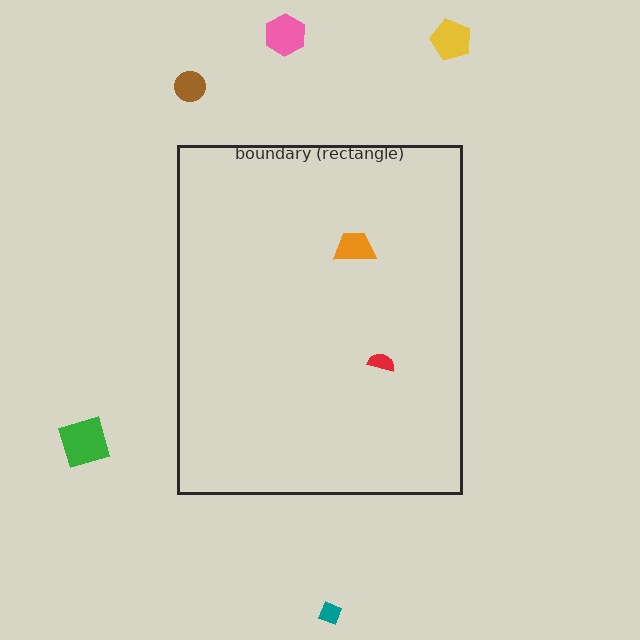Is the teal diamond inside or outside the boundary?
Outside.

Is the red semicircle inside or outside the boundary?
Inside.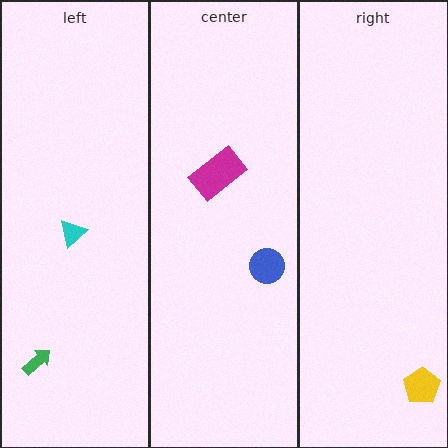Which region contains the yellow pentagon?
The right region.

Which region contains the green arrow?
The left region.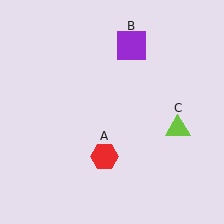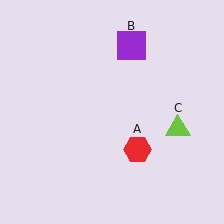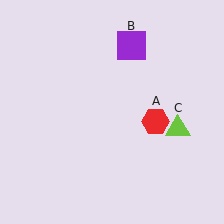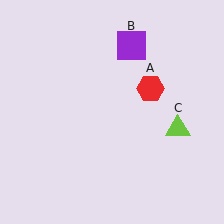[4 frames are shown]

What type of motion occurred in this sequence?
The red hexagon (object A) rotated counterclockwise around the center of the scene.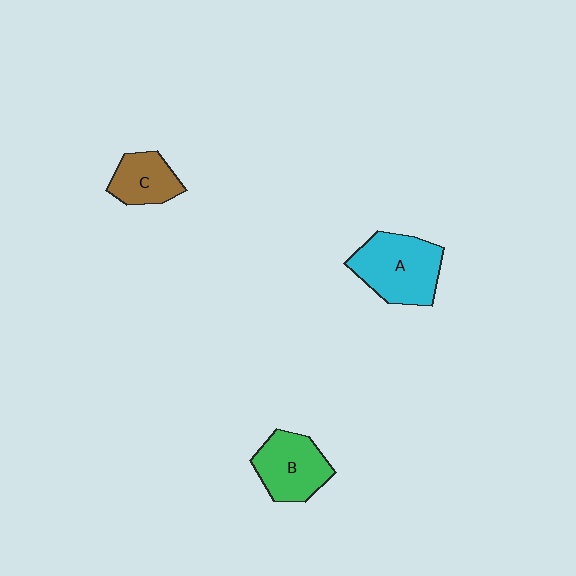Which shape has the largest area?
Shape A (cyan).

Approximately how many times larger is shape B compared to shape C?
Approximately 1.4 times.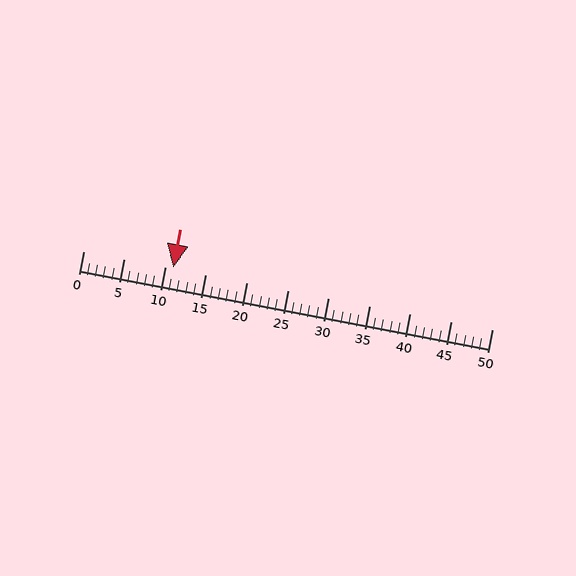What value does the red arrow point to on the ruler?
The red arrow points to approximately 11.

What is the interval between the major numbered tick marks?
The major tick marks are spaced 5 units apart.